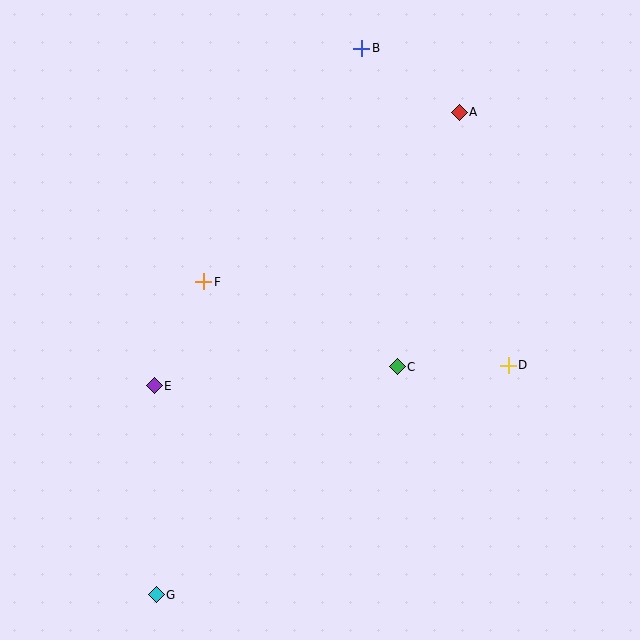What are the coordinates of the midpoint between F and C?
The midpoint between F and C is at (300, 324).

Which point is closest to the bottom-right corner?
Point D is closest to the bottom-right corner.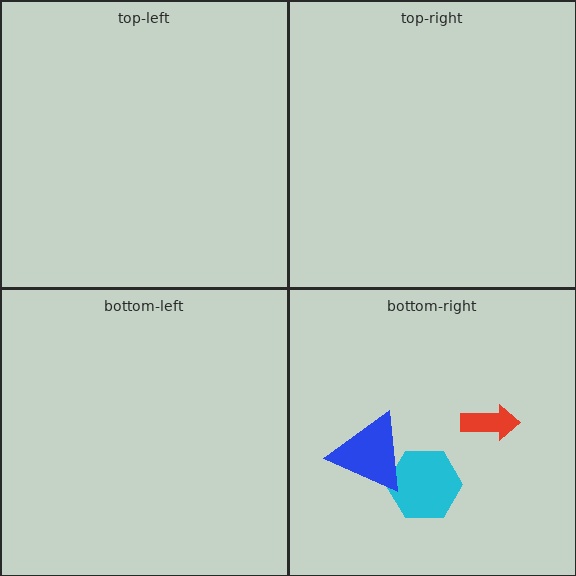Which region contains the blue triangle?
The bottom-right region.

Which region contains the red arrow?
The bottom-right region.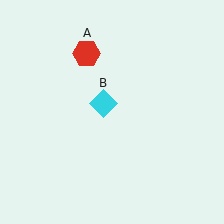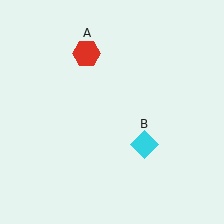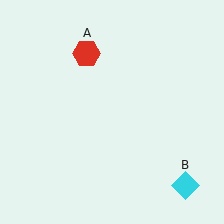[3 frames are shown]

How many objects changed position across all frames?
1 object changed position: cyan diamond (object B).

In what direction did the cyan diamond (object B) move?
The cyan diamond (object B) moved down and to the right.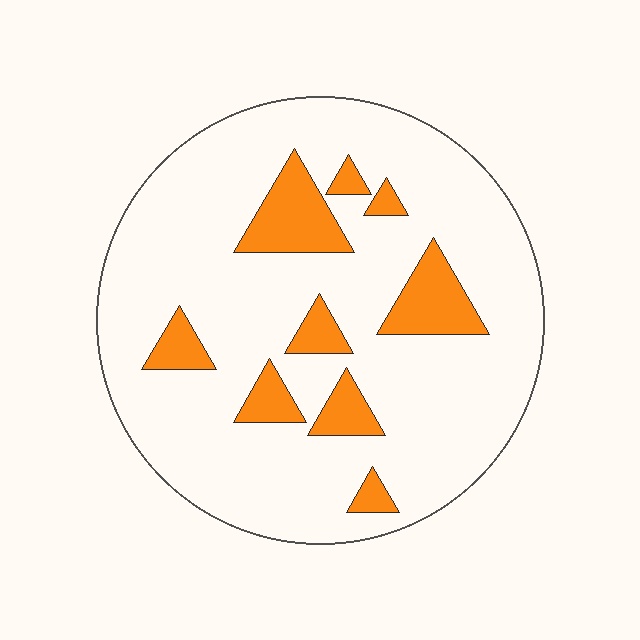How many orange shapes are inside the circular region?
9.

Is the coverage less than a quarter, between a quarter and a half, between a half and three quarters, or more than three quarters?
Less than a quarter.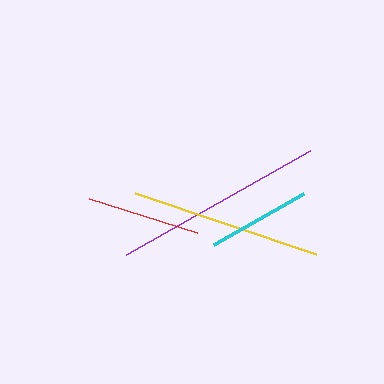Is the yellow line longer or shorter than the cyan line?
The yellow line is longer than the cyan line.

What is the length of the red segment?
The red segment is approximately 114 pixels long.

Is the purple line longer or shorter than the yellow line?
The purple line is longer than the yellow line.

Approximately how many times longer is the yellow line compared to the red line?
The yellow line is approximately 1.7 times the length of the red line.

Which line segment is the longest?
The purple line is the longest at approximately 211 pixels.